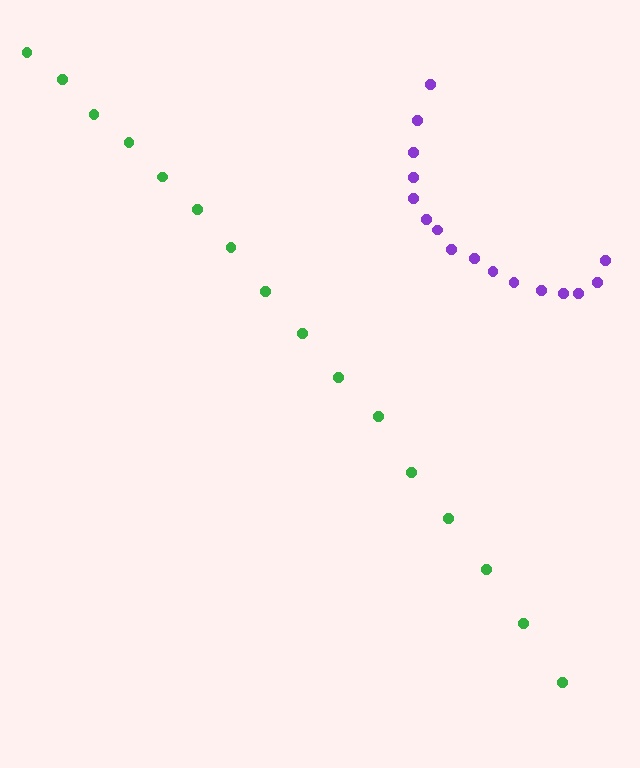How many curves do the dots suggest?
There are 2 distinct paths.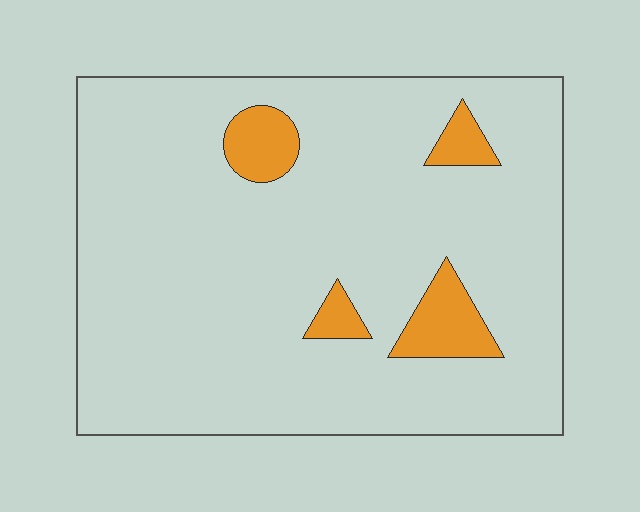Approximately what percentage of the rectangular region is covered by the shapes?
Approximately 10%.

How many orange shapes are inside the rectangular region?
4.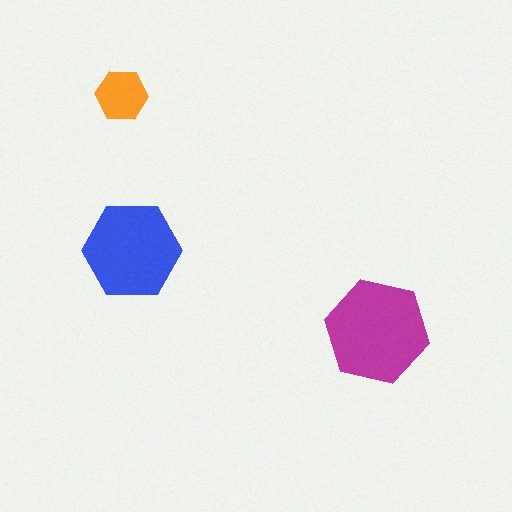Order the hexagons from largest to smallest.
the magenta one, the blue one, the orange one.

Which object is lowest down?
The magenta hexagon is bottommost.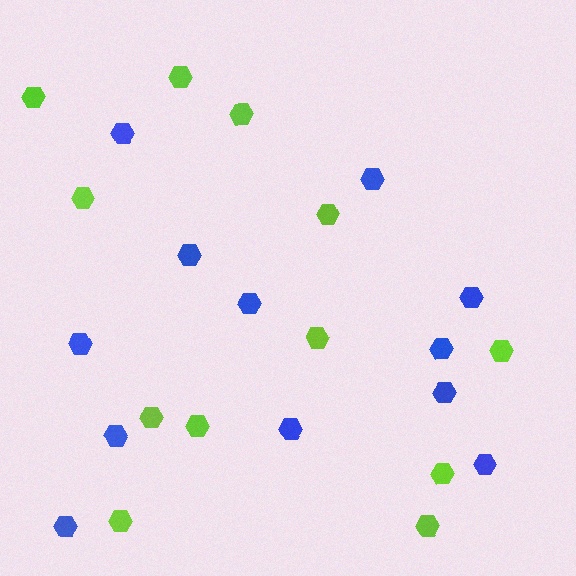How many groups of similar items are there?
There are 2 groups: one group of blue hexagons (12) and one group of lime hexagons (12).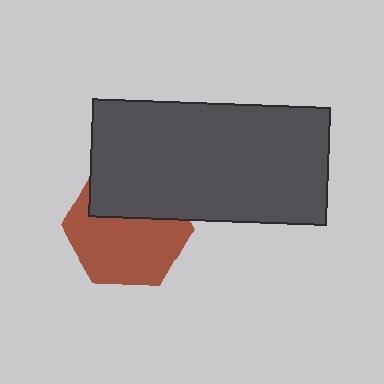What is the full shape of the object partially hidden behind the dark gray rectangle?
The partially hidden object is a brown hexagon.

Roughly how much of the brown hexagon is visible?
About half of it is visible (roughly 63%).